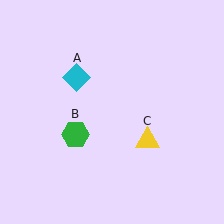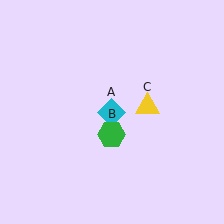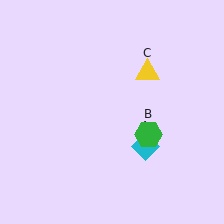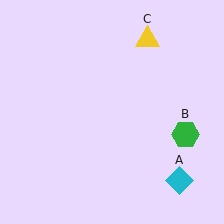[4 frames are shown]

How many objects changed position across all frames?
3 objects changed position: cyan diamond (object A), green hexagon (object B), yellow triangle (object C).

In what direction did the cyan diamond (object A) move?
The cyan diamond (object A) moved down and to the right.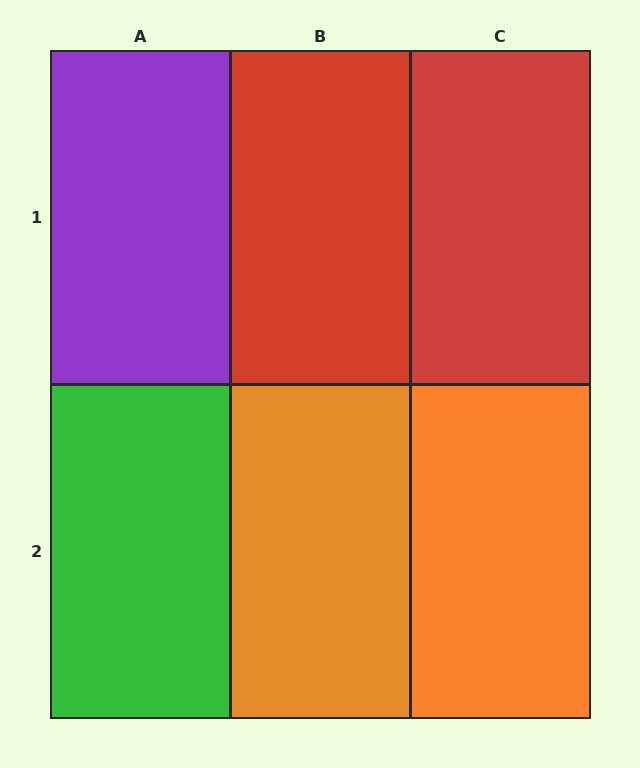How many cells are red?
2 cells are red.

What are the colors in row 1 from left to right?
Purple, red, red.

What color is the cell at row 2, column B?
Orange.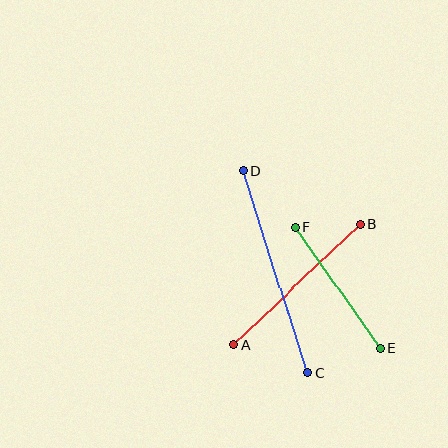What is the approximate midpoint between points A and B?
The midpoint is at approximately (297, 284) pixels.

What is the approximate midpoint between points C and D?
The midpoint is at approximately (275, 272) pixels.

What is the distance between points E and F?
The distance is approximately 147 pixels.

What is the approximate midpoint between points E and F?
The midpoint is at approximately (338, 288) pixels.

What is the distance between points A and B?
The distance is approximately 175 pixels.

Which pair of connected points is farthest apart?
Points C and D are farthest apart.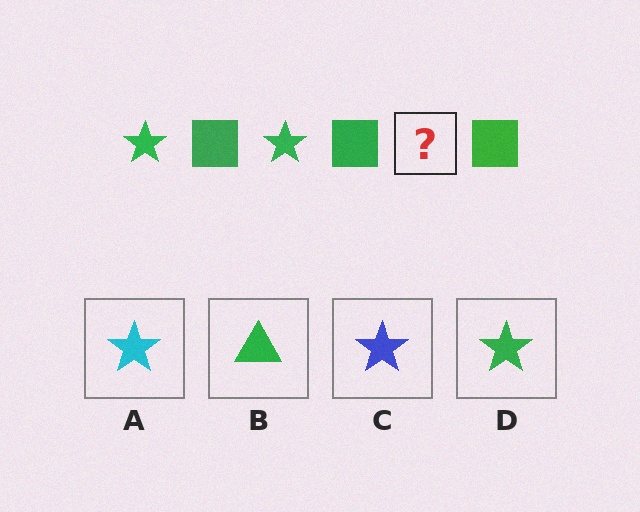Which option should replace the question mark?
Option D.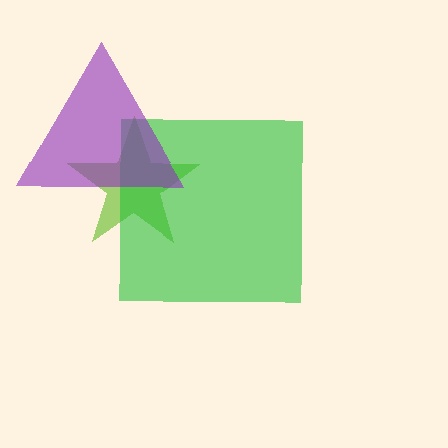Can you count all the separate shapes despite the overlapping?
Yes, there are 3 separate shapes.